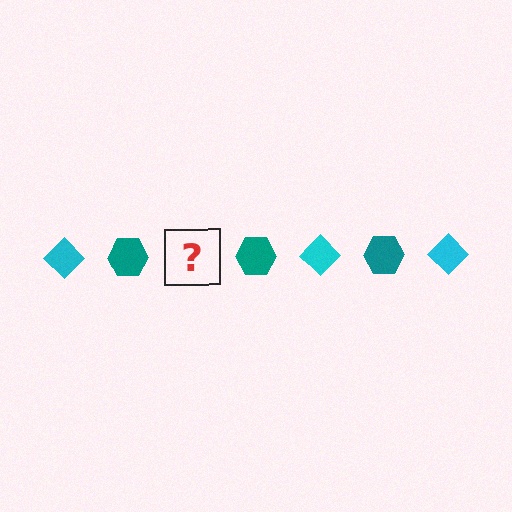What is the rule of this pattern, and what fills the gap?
The rule is that the pattern alternates between cyan diamond and teal hexagon. The gap should be filled with a cyan diamond.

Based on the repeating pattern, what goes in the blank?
The blank should be a cyan diamond.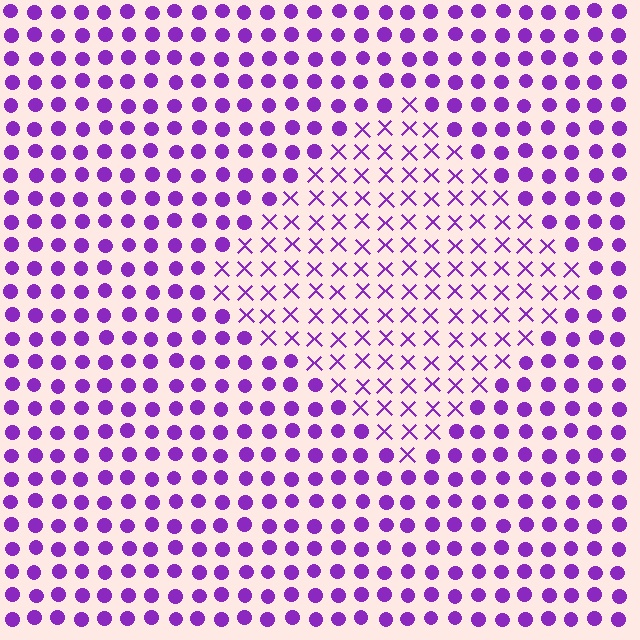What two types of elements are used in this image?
The image uses X marks inside the diamond region and circles outside it.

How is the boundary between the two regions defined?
The boundary is defined by a change in element shape: X marks inside vs. circles outside. All elements share the same color and spacing.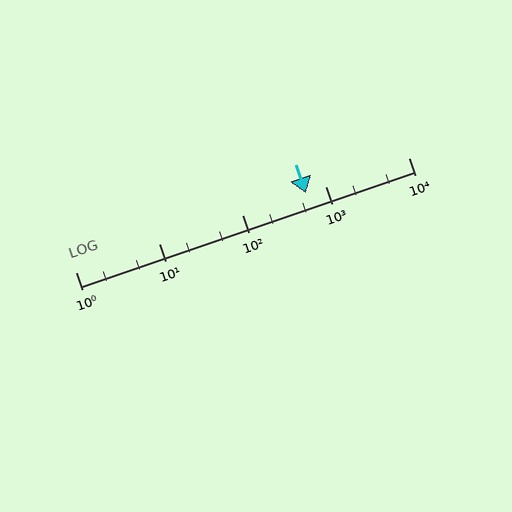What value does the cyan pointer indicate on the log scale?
The pointer indicates approximately 580.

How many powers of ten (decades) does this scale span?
The scale spans 4 decades, from 1 to 10000.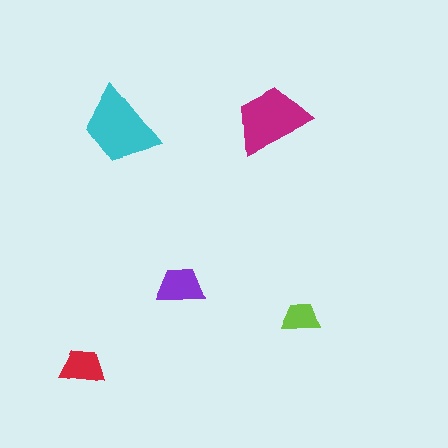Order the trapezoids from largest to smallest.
the cyan one, the magenta one, the purple one, the red one, the lime one.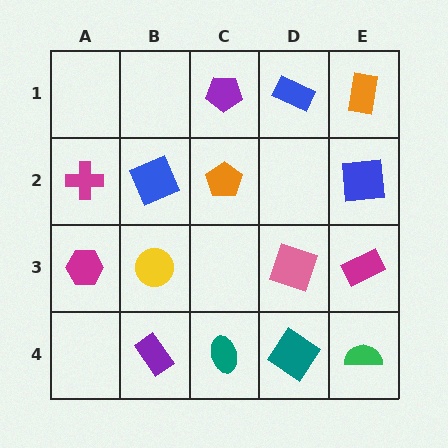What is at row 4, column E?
A green semicircle.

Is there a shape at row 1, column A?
No, that cell is empty.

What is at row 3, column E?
A magenta rectangle.